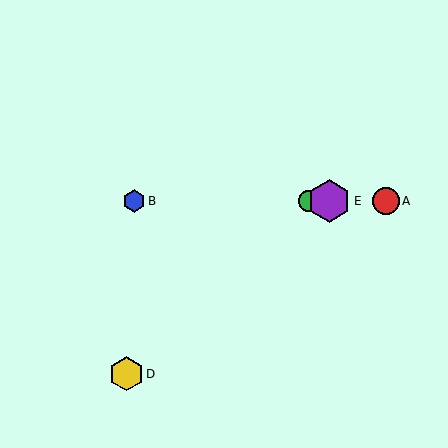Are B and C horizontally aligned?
Yes, both are at y≈201.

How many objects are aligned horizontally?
4 objects (A, B, C, E) are aligned horizontally.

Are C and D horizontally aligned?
No, C is at y≈201 and D is at y≈374.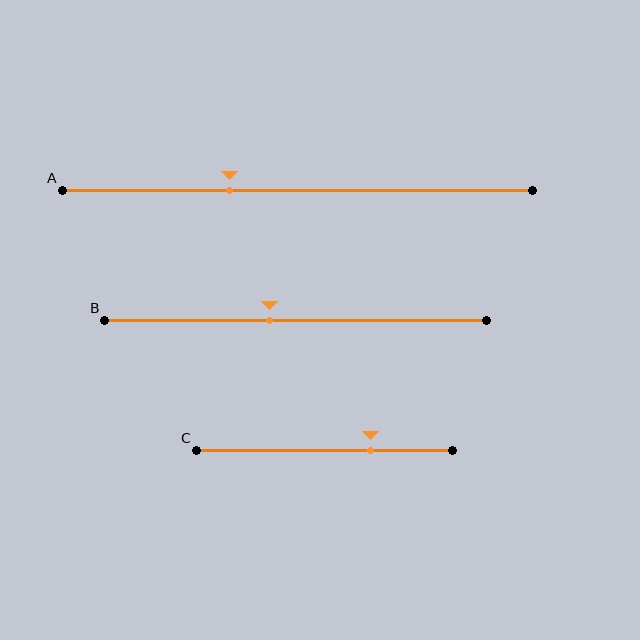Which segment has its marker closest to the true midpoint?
Segment B has its marker closest to the true midpoint.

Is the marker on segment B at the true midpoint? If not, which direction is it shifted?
No, the marker on segment B is shifted to the left by about 7% of the segment length.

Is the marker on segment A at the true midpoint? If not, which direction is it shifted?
No, the marker on segment A is shifted to the left by about 14% of the segment length.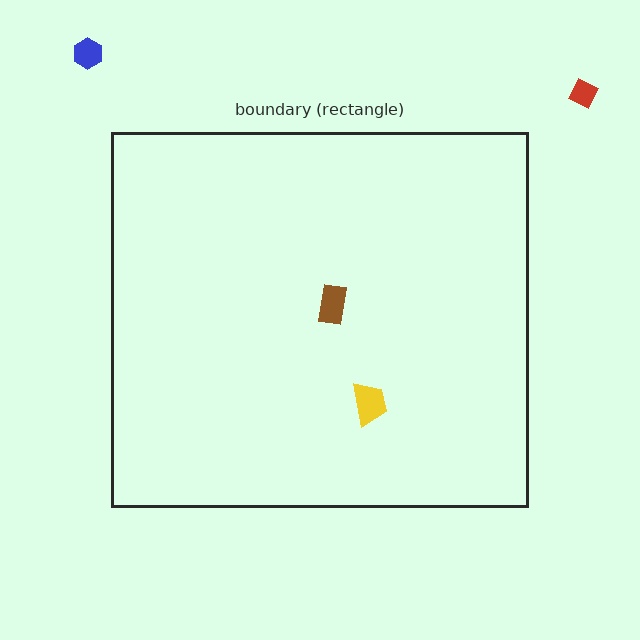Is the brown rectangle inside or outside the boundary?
Inside.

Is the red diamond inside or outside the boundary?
Outside.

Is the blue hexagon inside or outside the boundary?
Outside.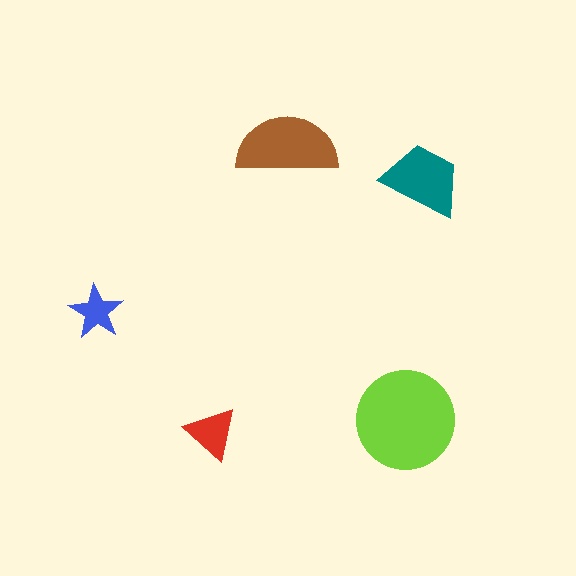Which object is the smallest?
The blue star.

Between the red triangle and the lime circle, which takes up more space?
The lime circle.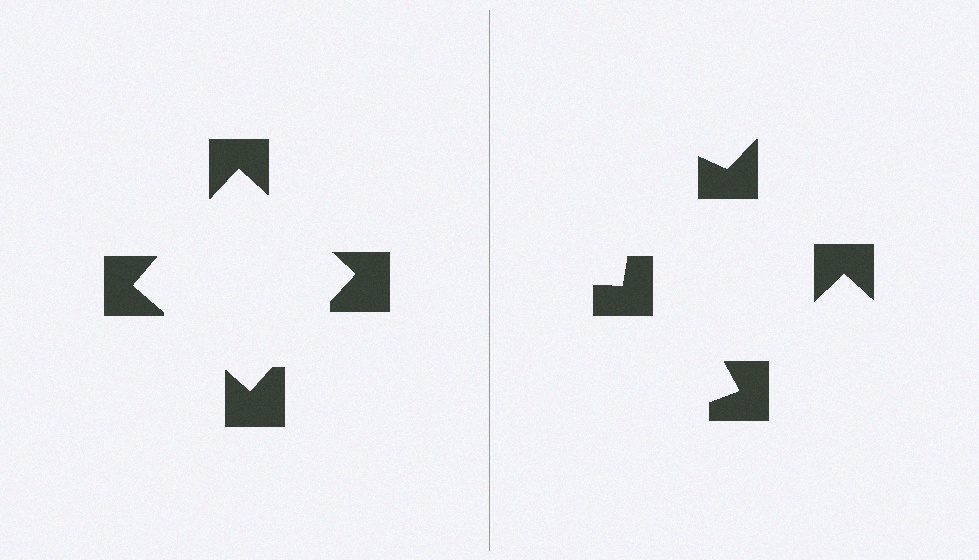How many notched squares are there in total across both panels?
8 — 4 on each side.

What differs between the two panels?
The notched squares are positioned identically on both sides; only the wedge orientations differ. On the left they align to a square; on the right they are misaligned.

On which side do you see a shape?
An illusory square appears on the left side. On the right side the wedge cuts are rotated, so no coherent shape forms.